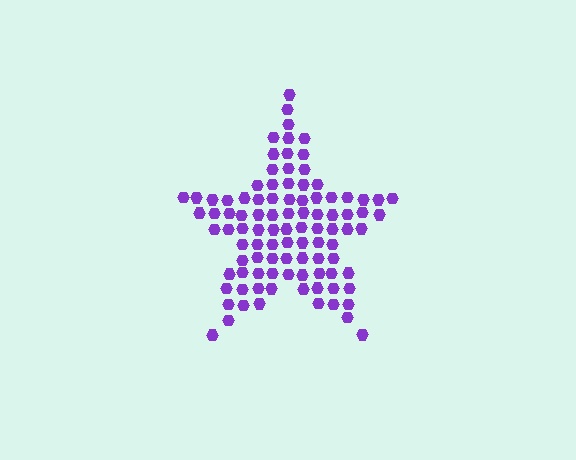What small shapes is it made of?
It is made of small hexagons.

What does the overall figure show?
The overall figure shows a star.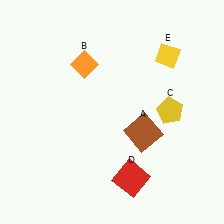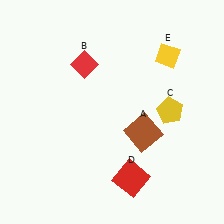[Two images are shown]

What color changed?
The diamond (B) changed from orange in Image 1 to red in Image 2.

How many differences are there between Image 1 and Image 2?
There is 1 difference between the two images.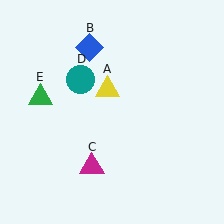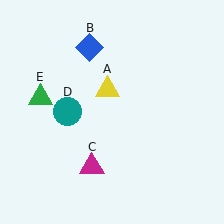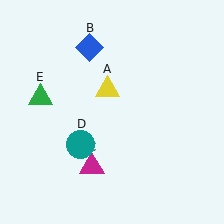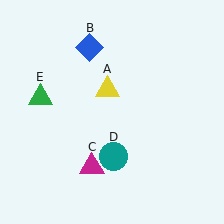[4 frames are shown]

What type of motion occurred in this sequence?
The teal circle (object D) rotated counterclockwise around the center of the scene.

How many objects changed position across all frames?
1 object changed position: teal circle (object D).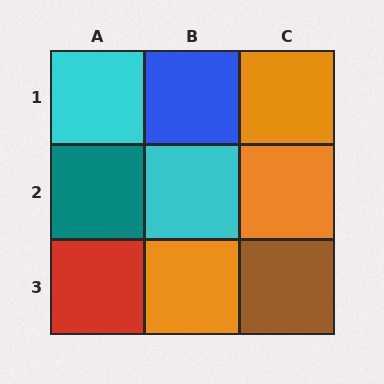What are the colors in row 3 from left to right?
Red, orange, brown.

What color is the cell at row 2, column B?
Cyan.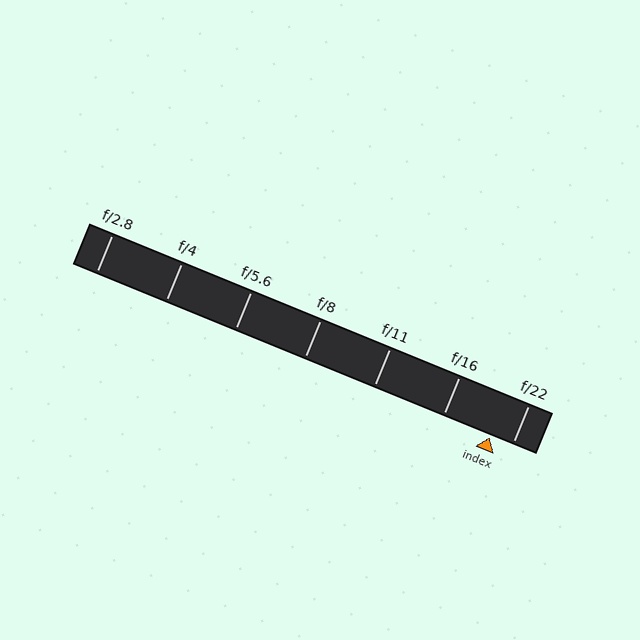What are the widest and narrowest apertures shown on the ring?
The widest aperture shown is f/2.8 and the narrowest is f/22.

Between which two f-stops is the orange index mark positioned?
The index mark is between f/16 and f/22.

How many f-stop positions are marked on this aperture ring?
There are 7 f-stop positions marked.